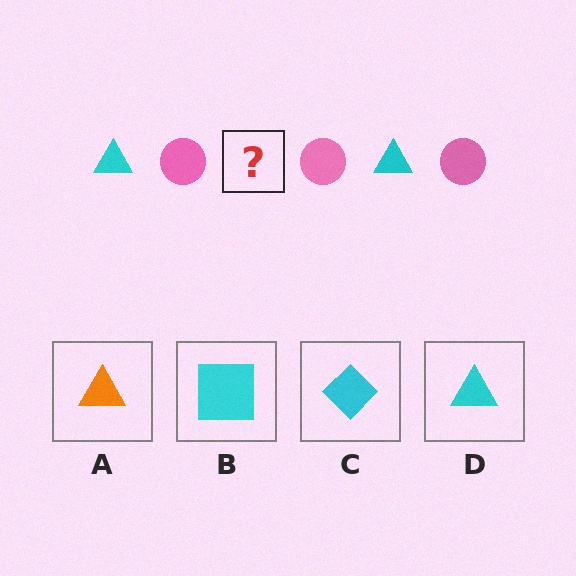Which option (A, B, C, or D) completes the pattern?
D.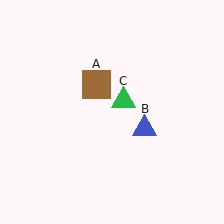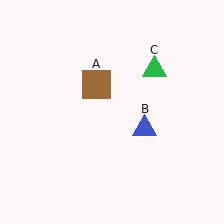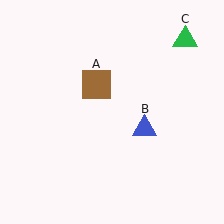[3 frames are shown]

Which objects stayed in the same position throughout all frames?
Brown square (object A) and blue triangle (object B) remained stationary.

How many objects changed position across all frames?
1 object changed position: green triangle (object C).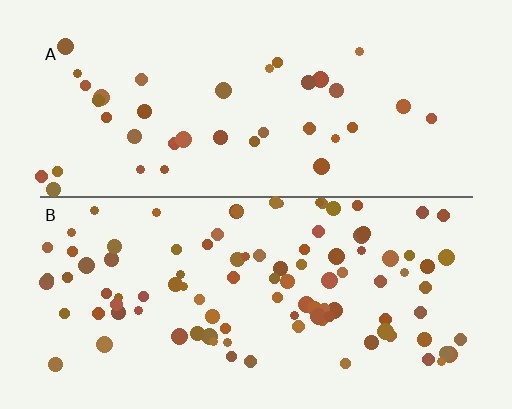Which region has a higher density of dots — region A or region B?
B (the bottom).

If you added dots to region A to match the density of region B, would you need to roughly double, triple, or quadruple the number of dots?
Approximately triple.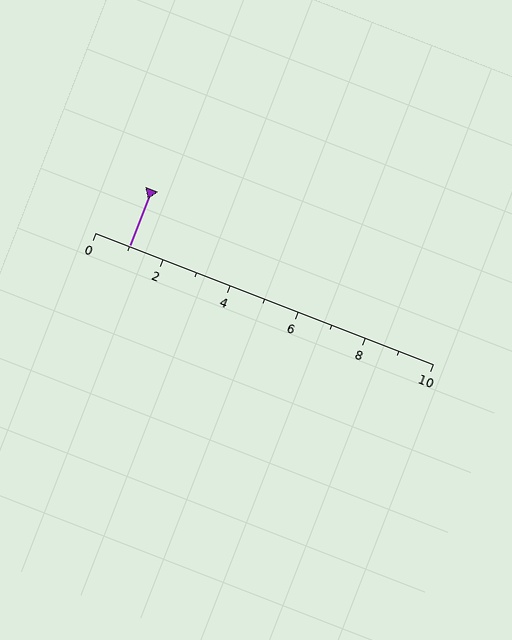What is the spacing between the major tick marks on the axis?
The major ticks are spaced 2 apart.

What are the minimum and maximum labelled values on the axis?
The axis runs from 0 to 10.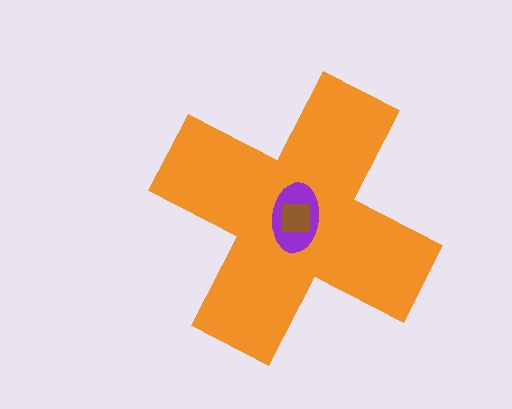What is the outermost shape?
The orange cross.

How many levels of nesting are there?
3.